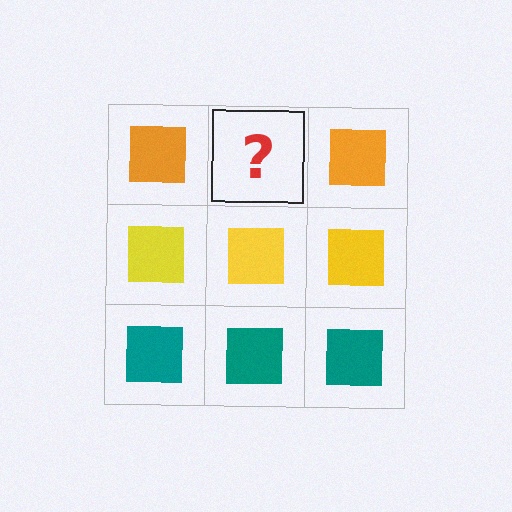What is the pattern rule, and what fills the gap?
The rule is that each row has a consistent color. The gap should be filled with an orange square.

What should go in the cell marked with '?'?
The missing cell should contain an orange square.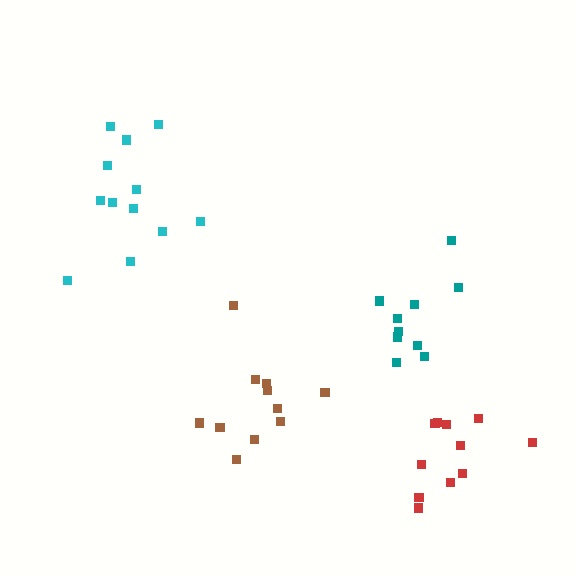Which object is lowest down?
The red cluster is bottommost.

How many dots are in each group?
Group 1: 11 dots, Group 2: 11 dots, Group 3: 10 dots, Group 4: 12 dots (44 total).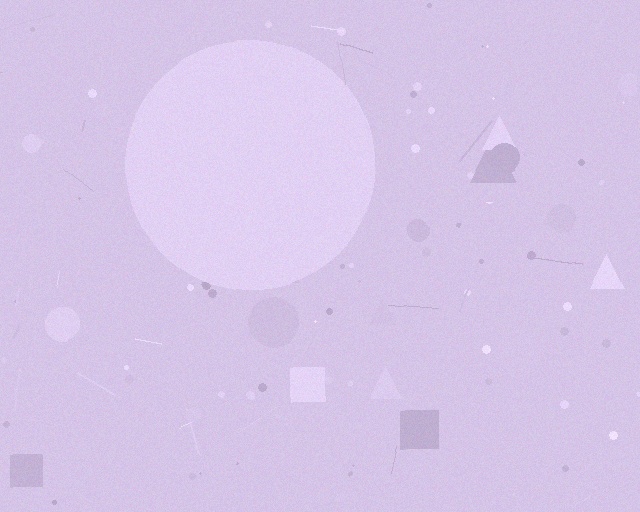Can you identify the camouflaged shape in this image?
The camouflaged shape is a circle.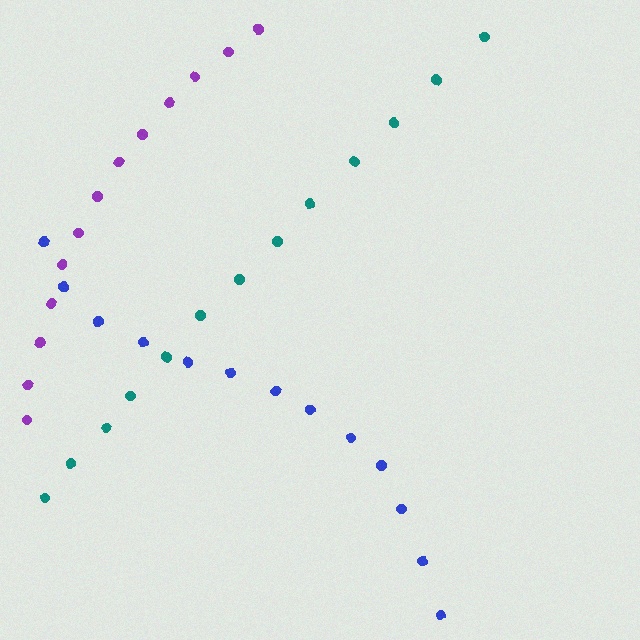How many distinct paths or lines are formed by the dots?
There are 3 distinct paths.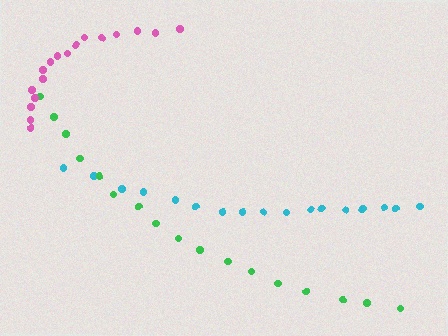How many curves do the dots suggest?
There are 3 distinct paths.